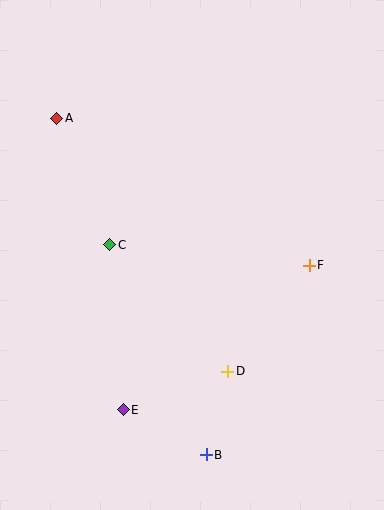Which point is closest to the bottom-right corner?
Point B is closest to the bottom-right corner.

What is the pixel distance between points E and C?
The distance between E and C is 166 pixels.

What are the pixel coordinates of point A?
Point A is at (57, 118).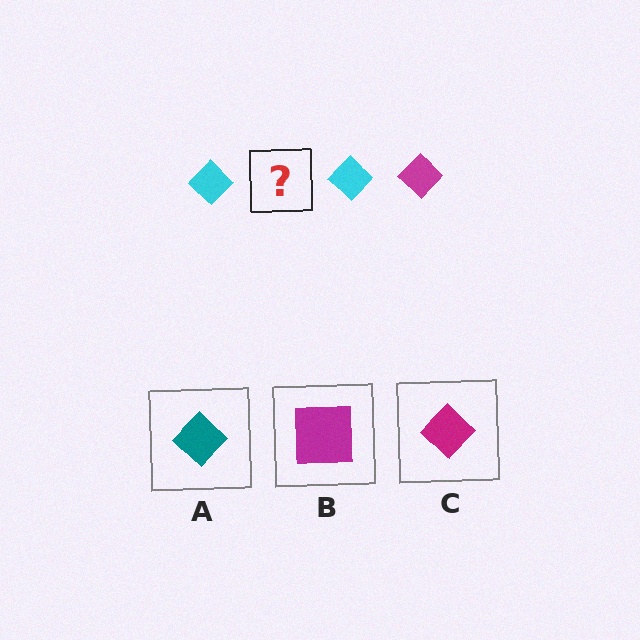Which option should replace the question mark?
Option C.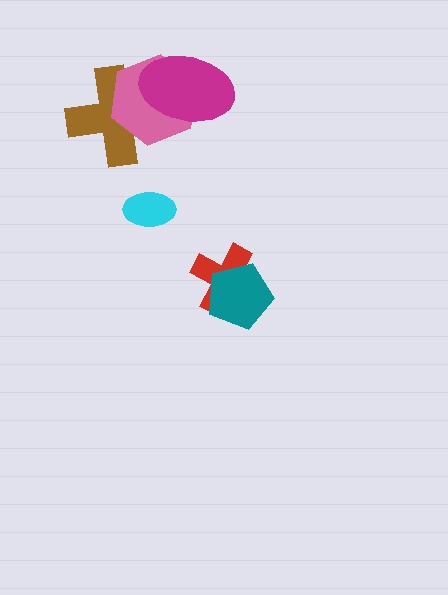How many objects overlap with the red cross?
1 object overlaps with the red cross.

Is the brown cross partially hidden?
Yes, it is partially covered by another shape.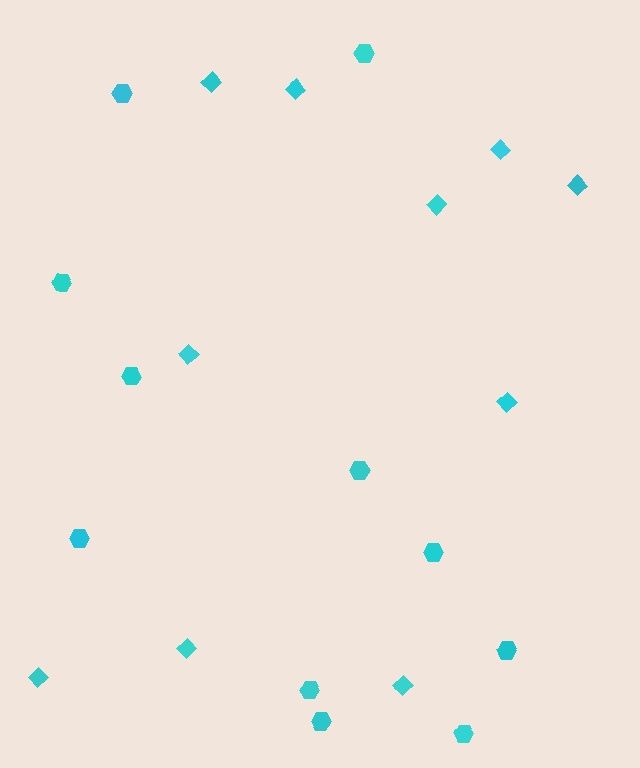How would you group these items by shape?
There are 2 groups: one group of hexagons (11) and one group of diamonds (10).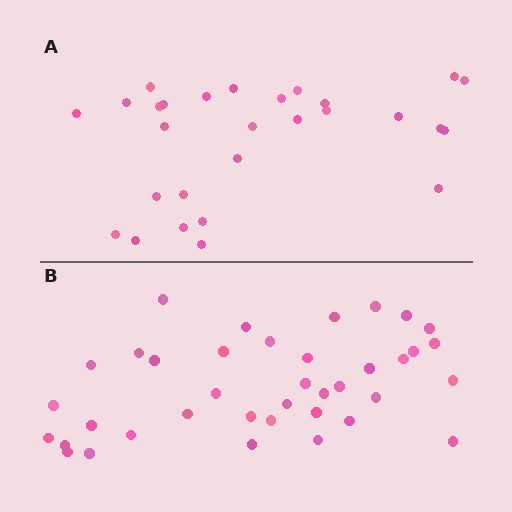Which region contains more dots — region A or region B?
Region B (the bottom region) has more dots.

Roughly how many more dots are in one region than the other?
Region B has roughly 10 or so more dots than region A.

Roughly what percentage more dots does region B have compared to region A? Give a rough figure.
About 35% more.